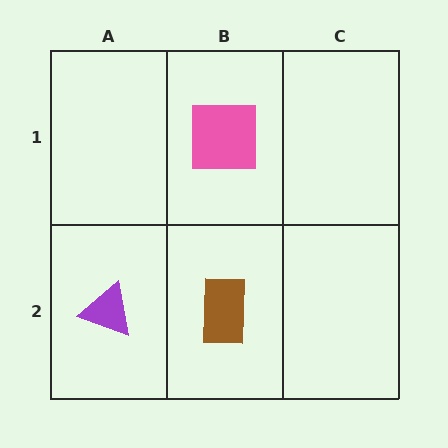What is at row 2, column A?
A purple triangle.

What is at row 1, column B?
A pink square.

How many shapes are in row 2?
2 shapes.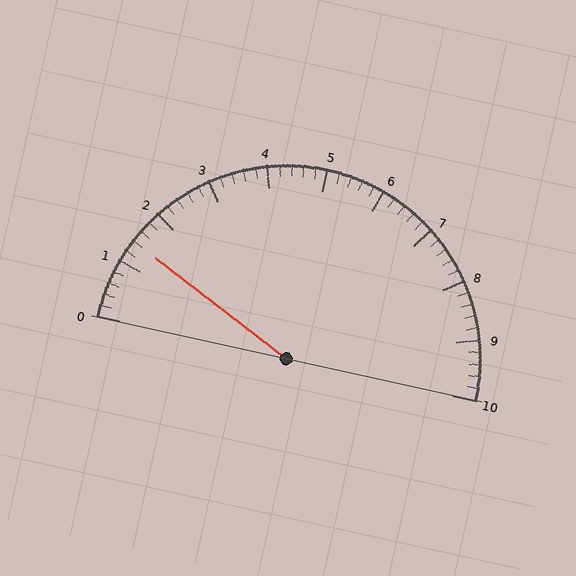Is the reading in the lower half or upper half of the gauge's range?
The reading is in the lower half of the range (0 to 10).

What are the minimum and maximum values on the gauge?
The gauge ranges from 0 to 10.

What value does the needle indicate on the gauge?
The needle indicates approximately 1.4.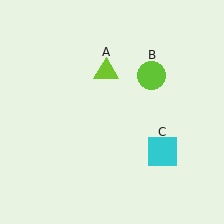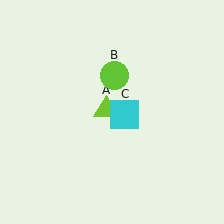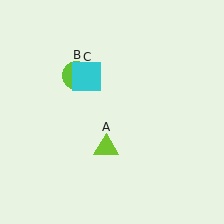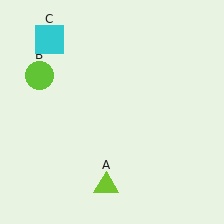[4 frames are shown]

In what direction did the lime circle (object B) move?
The lime circle (object B) moved left.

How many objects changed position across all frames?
3 objects changed position: lime triangle (object A), lime circle (object B), cyan square (object C).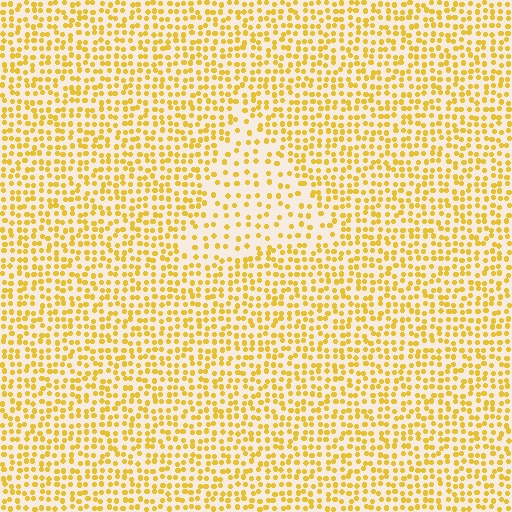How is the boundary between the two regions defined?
The boundary is defined by a change in element density (approximately 2.0x ratio). All elements are the same color, size, and shape.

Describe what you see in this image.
The image contains small yellow elements arranged at two different densities. A triangle-shaped region is visible where the elements are less densely packed than the surrounding area.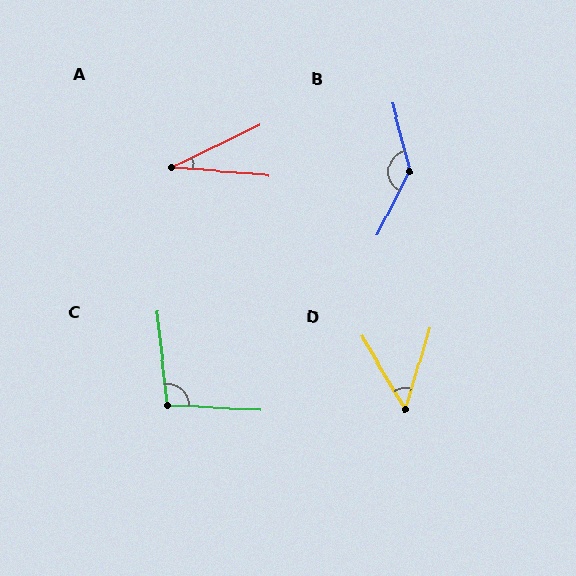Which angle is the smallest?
A, at approximately 31 degrees.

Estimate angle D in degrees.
Approximately 47 degrees.